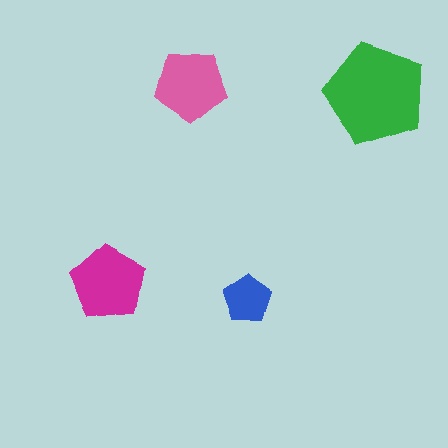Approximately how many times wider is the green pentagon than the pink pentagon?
About 1.5 times wider.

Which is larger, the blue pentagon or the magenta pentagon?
The magenta one.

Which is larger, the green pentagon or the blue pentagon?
The green one.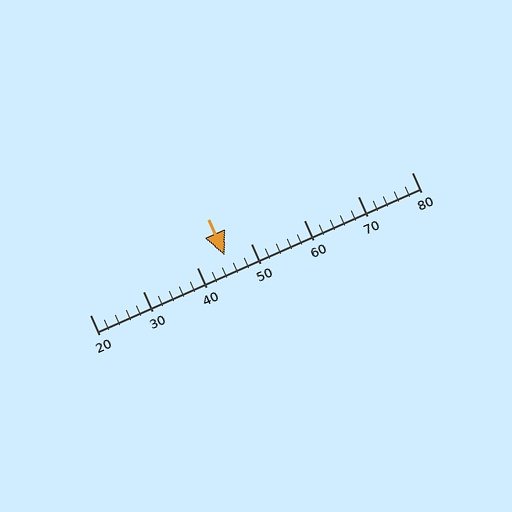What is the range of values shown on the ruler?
The ruler shows values from 20 to 80.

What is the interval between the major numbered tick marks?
The major tick marks are spaced 10 units apart.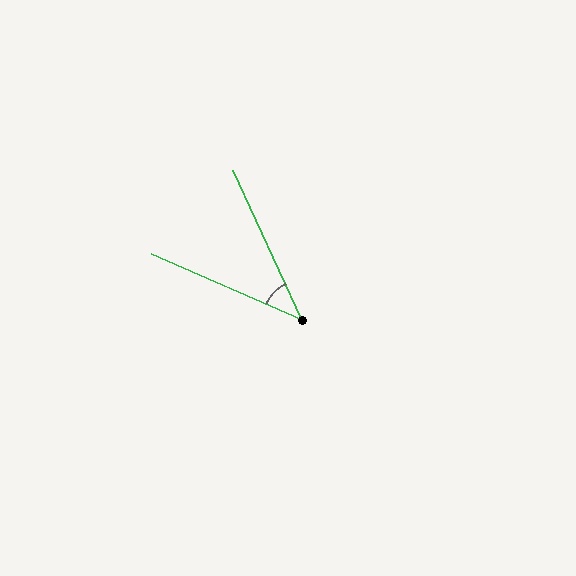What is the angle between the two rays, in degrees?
Approximately 42 degrees.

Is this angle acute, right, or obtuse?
It is acute.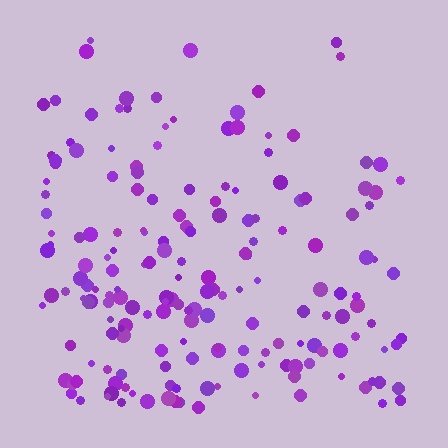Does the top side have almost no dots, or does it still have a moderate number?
Still a moderate number, just noticeably fewer than the bottom.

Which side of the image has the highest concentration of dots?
The bottom.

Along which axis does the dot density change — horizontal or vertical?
Vertical.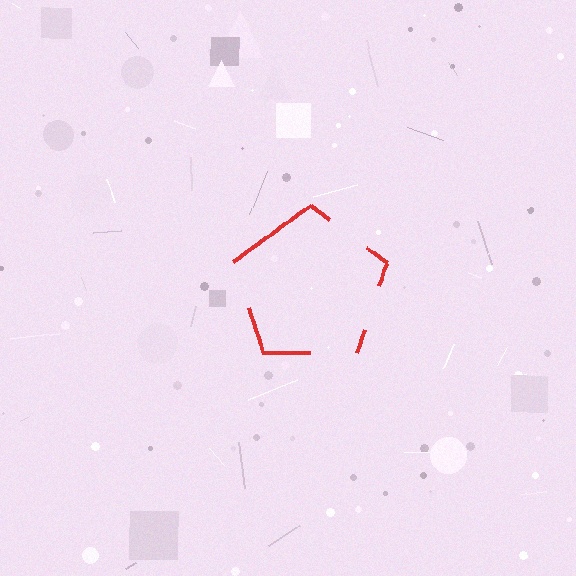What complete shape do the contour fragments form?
The contour fragments form a pentagon.